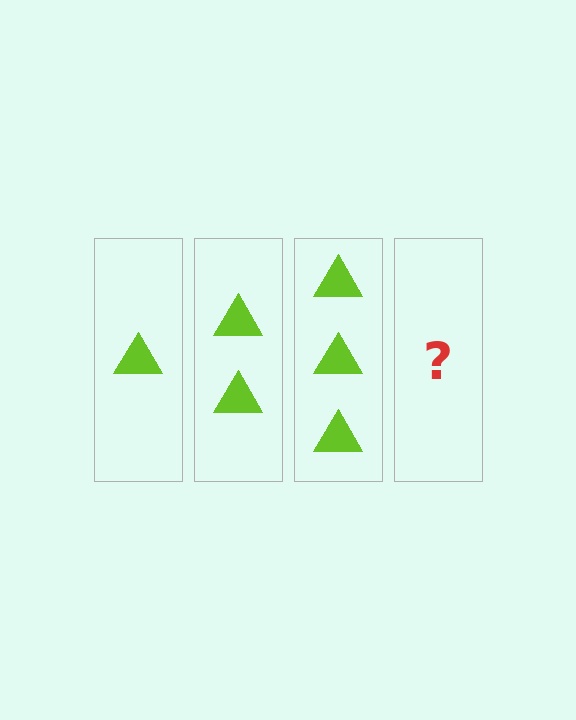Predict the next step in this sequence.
The next step is 4 triangles.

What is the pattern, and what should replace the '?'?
The pattern is that each step adds one more triangle. The '?' should be 4 triangles.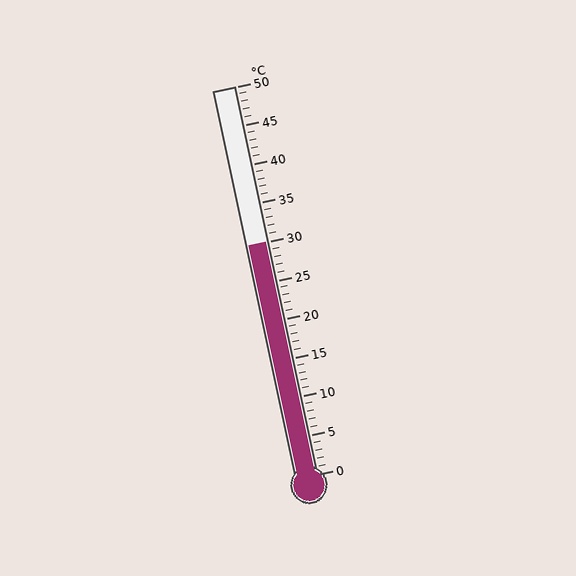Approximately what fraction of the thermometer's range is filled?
The thermometer is filled to approximately 60% of its range.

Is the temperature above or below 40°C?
The temperature is below 40°C.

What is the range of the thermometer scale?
The thermometer scale ranges from 0°C to 50°C.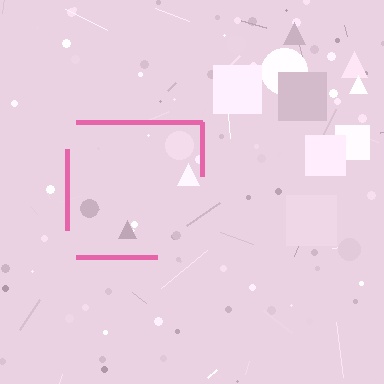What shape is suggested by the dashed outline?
The dashed outline suggests a square.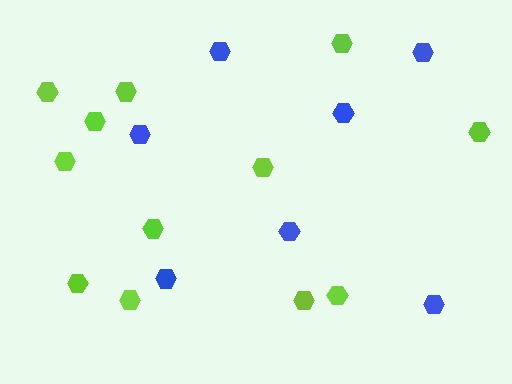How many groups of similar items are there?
There are 2 groups: one group of lime hexagons (12) and one group of blue hexagons (7).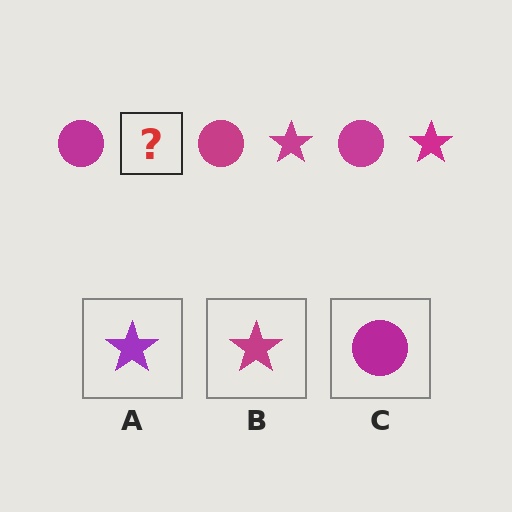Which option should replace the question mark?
Option B.